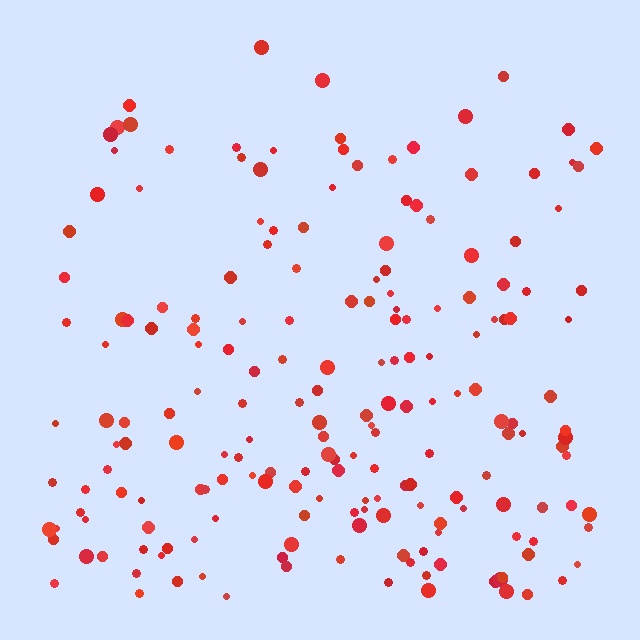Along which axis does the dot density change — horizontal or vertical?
Vertical.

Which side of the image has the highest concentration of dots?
The bottom.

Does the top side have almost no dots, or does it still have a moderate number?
Still a moderate number, just noticeably fewer than the bottom.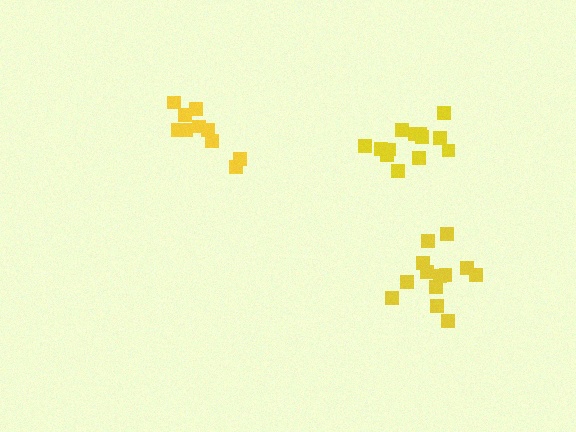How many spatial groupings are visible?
There are 3 spatial groupings.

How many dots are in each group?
Group 1: 13 dots, Group 2: 10 dots, Group 3: 13 dots (36 total).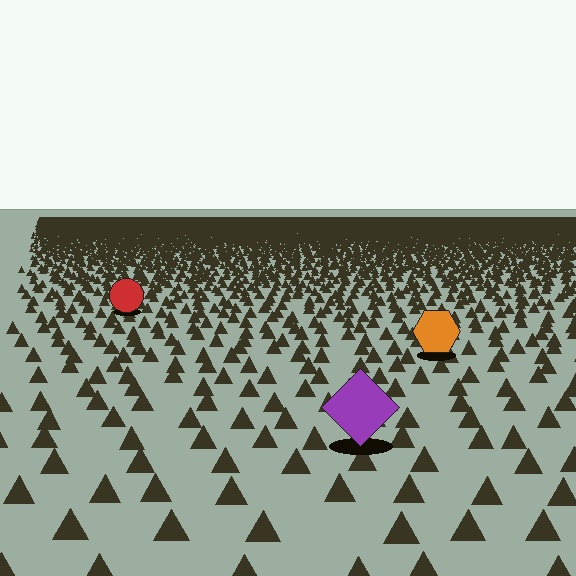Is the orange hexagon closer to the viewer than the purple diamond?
No. The purple diamond is closer — you can tell from the texture gradient: the ground texture is coarser near it.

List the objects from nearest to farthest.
From nearest to farthest: the purple diamond, the orange hexagon, the red circle.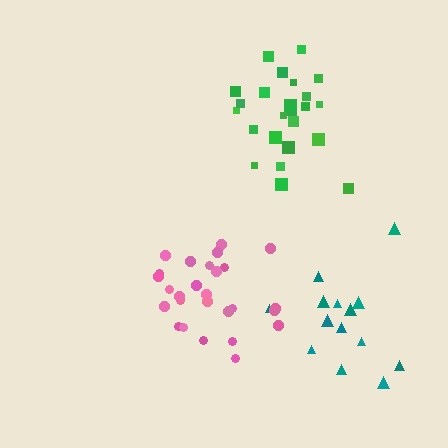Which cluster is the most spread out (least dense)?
Teal.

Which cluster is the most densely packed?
Pink.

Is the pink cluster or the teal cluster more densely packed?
Pink.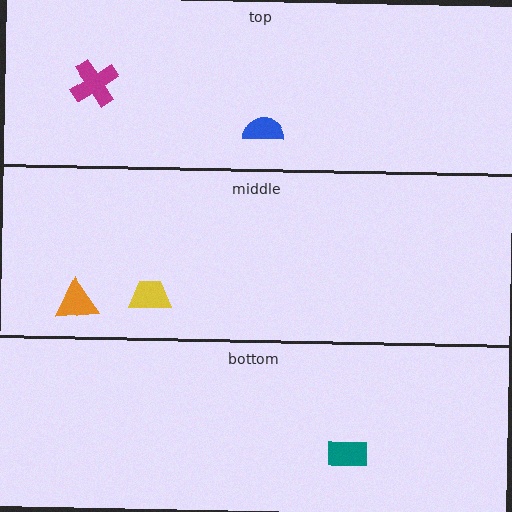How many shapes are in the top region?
2.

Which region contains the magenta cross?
The top region.